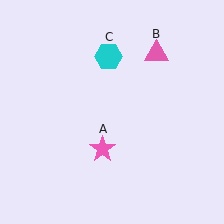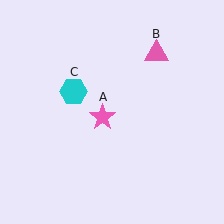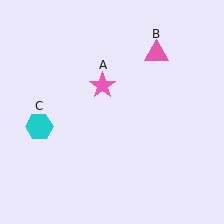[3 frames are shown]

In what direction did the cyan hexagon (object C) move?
The cyan hexagon (object C) moved down and to the left.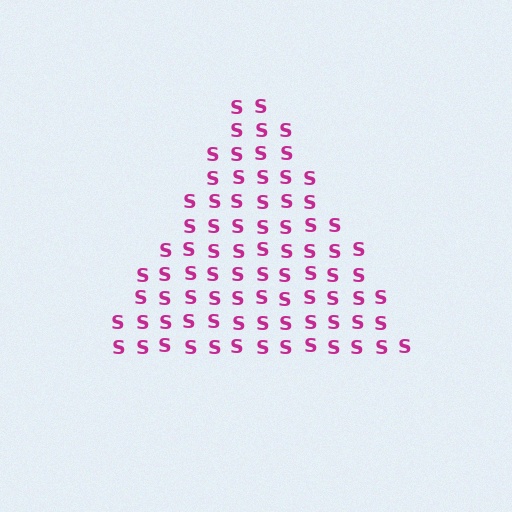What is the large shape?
The large shape is a triangle.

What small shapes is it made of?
It is made of small letter S's.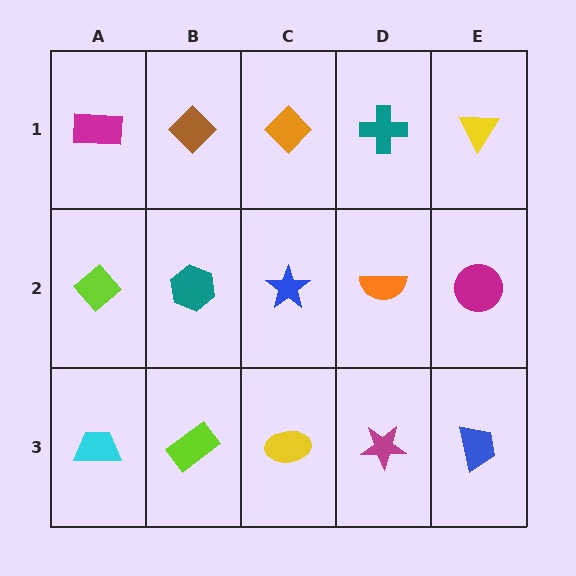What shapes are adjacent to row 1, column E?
A magenta circle (row 2, column E), a teal cross (row 1, column D).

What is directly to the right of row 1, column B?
An orange diamond.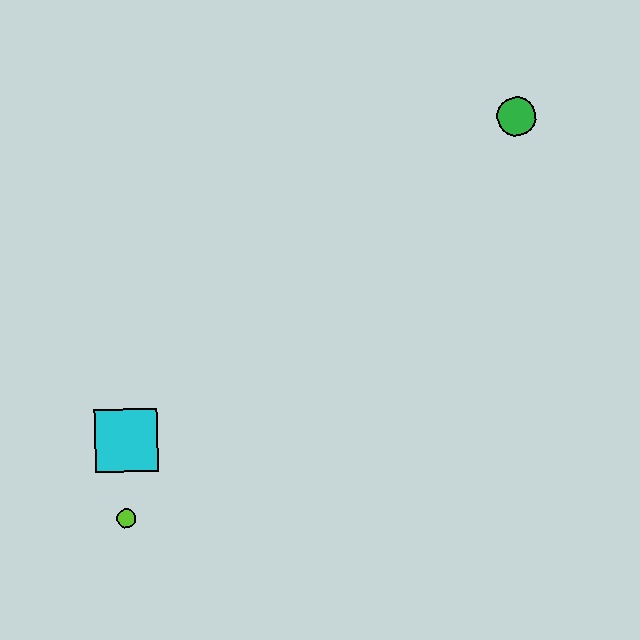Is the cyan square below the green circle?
Yes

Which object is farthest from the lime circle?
The green circle is farthest from the lime circle.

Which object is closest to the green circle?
The cyan square is closest to the green circle.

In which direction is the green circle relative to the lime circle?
The green circle is to the right of the lime circle.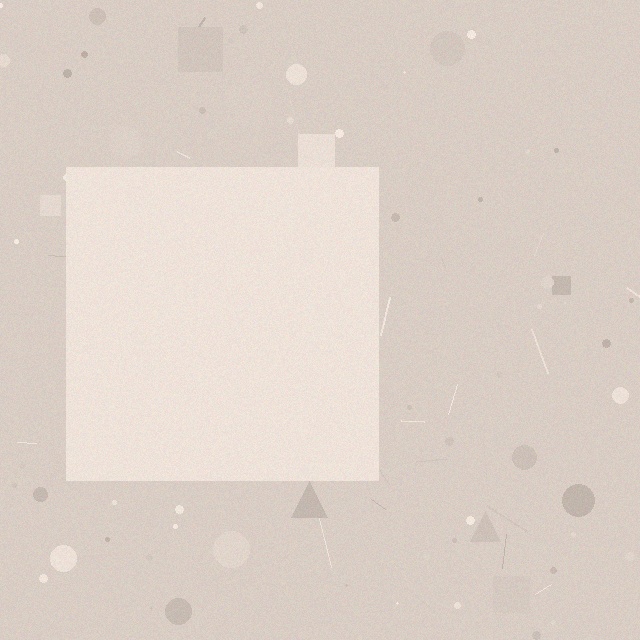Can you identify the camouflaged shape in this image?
The camouflaged shape is a square.